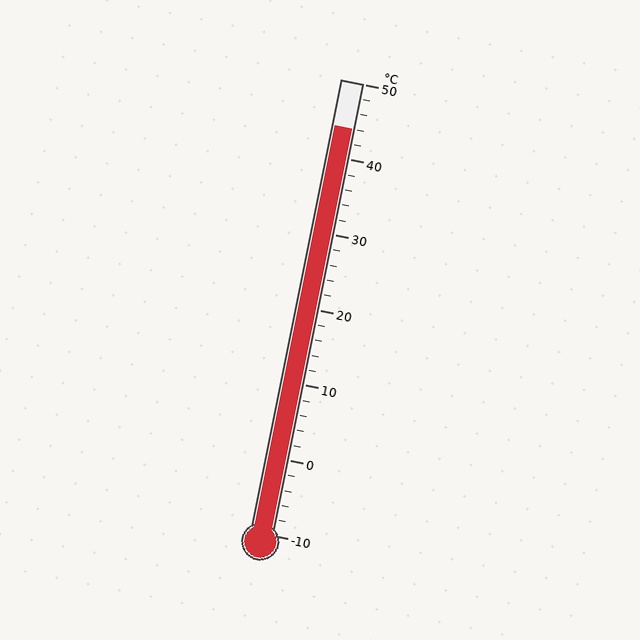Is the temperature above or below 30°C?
The temperature is above 30°C.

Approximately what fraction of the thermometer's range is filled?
The thermometer is filled to approximately 90% of its range.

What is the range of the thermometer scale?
The thermometer scale ranges from -10°C to 50°C.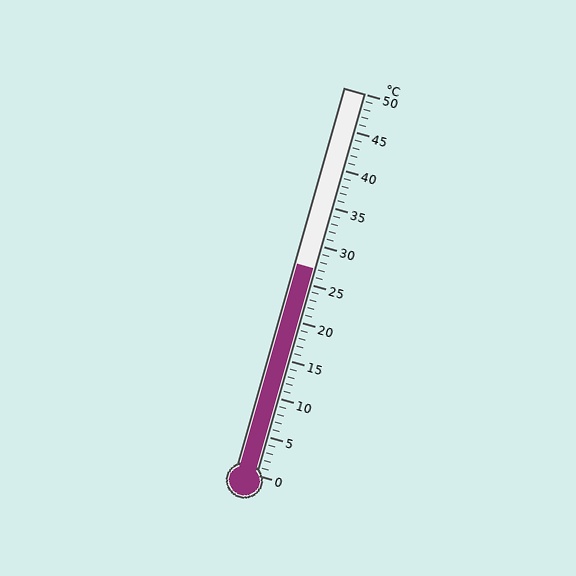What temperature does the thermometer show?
The thermometer shows approximately 27°C.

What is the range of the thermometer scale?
The thermometer scale ranges from 0°C to 50°C.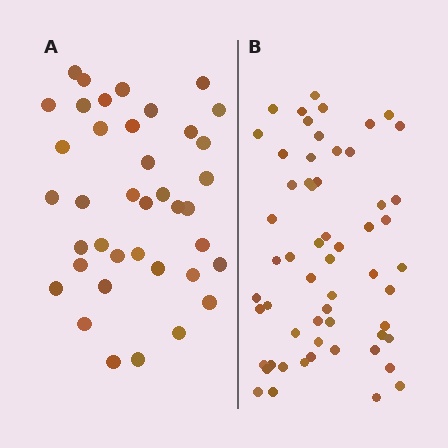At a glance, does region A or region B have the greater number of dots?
Region B (the right region) has more dots.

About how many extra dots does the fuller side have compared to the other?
Region B has approximately 20 more dots than region A.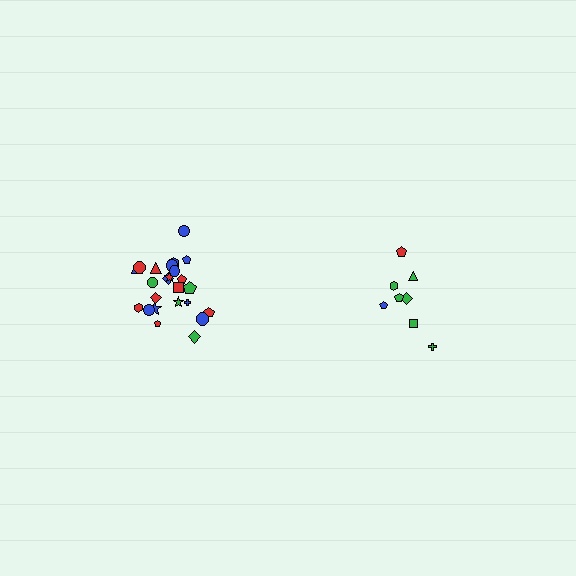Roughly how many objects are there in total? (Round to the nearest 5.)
Roughly 35 objects in total.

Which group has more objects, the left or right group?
The left group.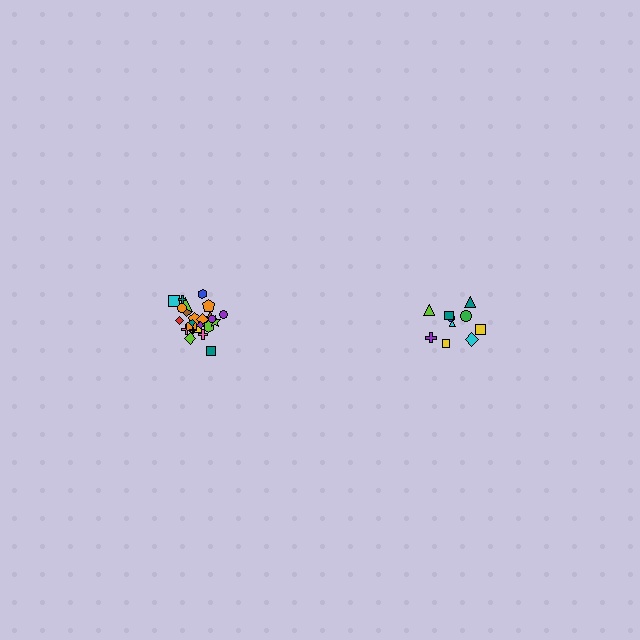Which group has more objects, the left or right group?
The left group.